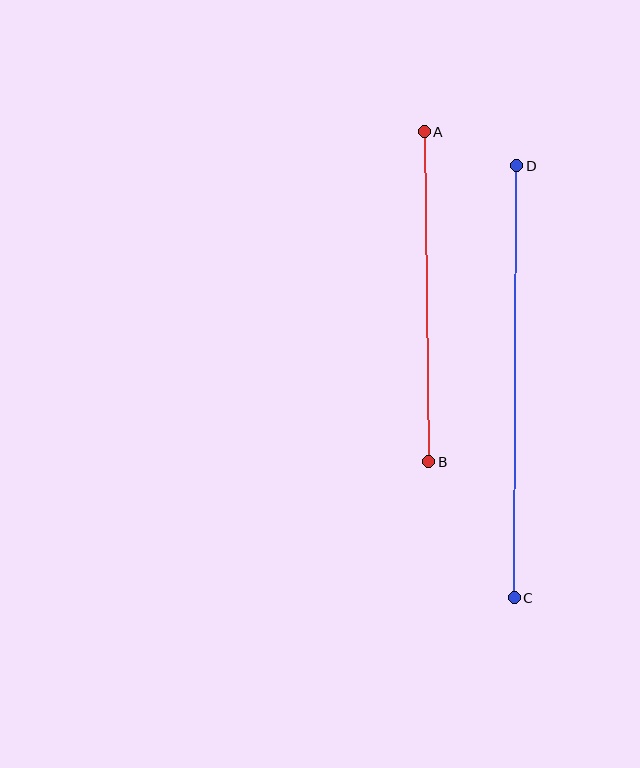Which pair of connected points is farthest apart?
Points C and D are farthest apart.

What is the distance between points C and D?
The distance is approximately 432 pixels.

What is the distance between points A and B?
The distance is approximately 330 pixels.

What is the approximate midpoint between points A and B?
The midpoint is at approximately (426, 297) pixels.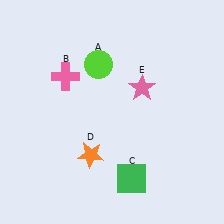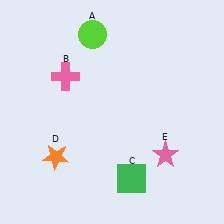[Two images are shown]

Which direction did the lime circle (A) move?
The lime circle (A) moved up.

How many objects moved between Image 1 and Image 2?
3 objects moved between the two images.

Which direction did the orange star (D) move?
The orange star (D) moved left.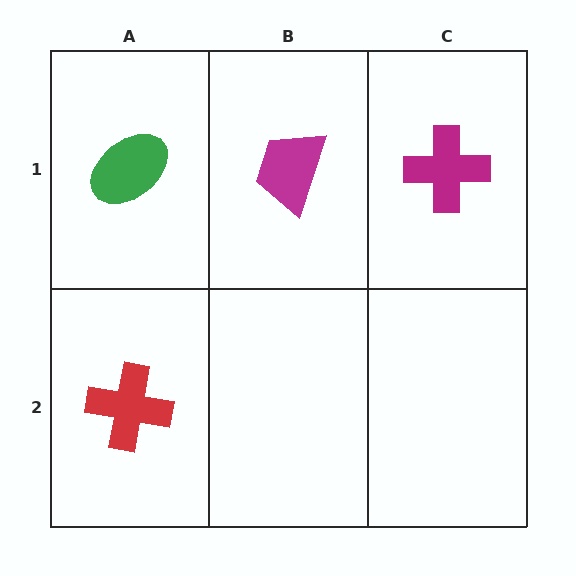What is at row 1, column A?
A green ellipse.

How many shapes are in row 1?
3 shapes.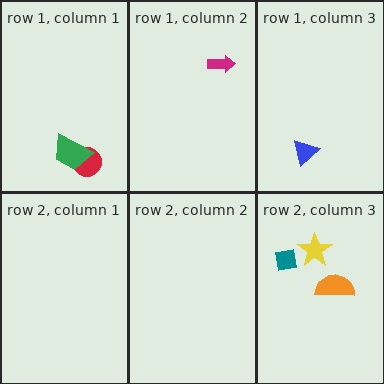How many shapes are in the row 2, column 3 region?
3.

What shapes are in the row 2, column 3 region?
The orange semicircle, the yellow star, the teal square.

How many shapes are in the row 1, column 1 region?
2.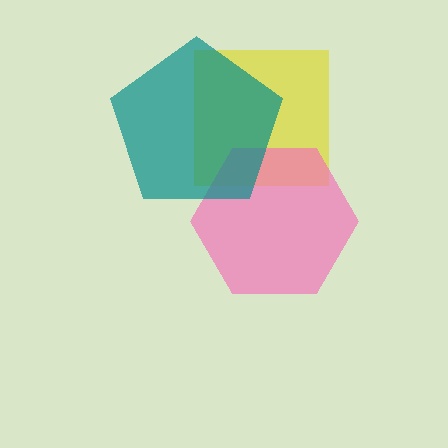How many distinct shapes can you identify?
There are 3 distinct shapes: a yellow square, a pink hexagon, a teal pentagon.